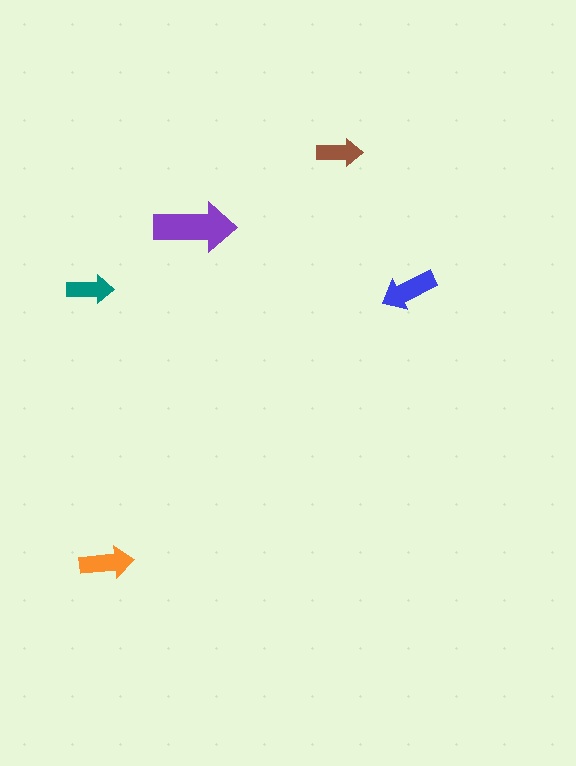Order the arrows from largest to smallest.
the purple one, the blue one, the orange one, the teal one, the brown one.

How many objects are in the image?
There are 5 objects in the image.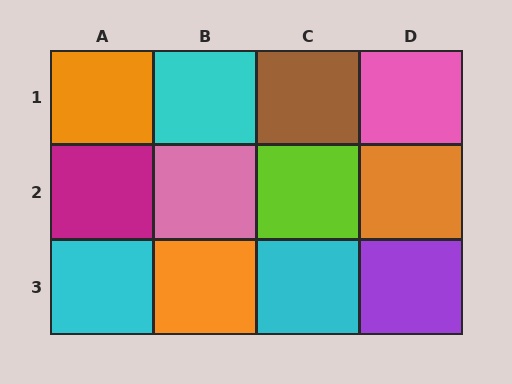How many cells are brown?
1 cell is brown.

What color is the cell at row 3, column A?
Cyan.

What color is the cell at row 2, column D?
Orange.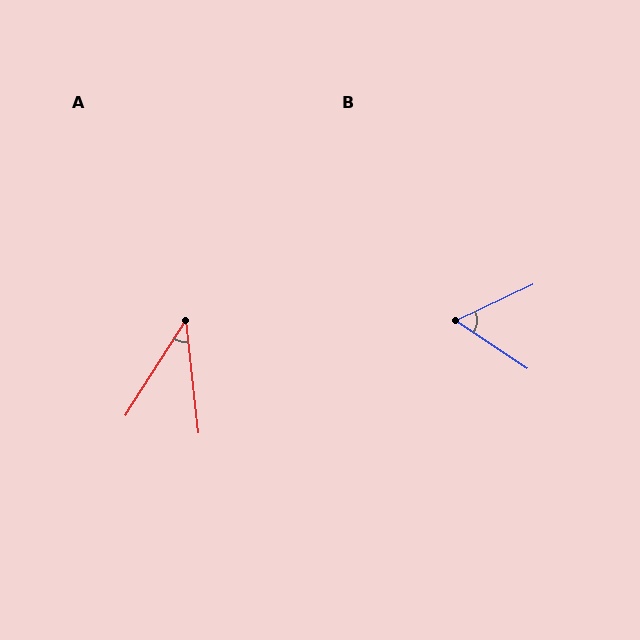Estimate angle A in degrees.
Approximately 39 degrees.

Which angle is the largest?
B, at approximately 59 degrees.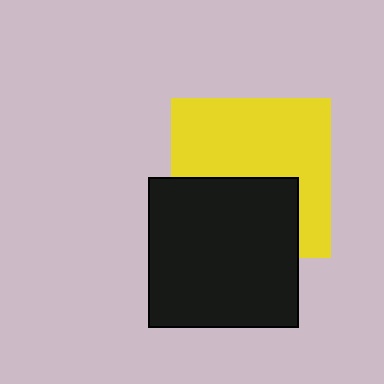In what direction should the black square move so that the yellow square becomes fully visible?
The black square should move down. That is the shortest direction to clear the overlap and leave the yellow square fully visible.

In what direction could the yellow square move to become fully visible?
The yellow square could move up. That would shift it out from behind the black square entirely.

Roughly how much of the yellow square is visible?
About half of it is visible (roughly 60%).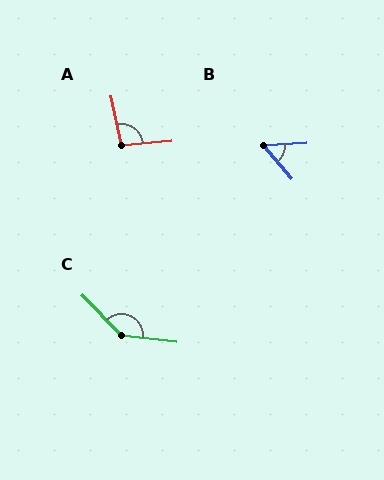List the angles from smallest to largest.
B (52°), A (97°), C (141°).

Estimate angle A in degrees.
Approximately 97 degrees.